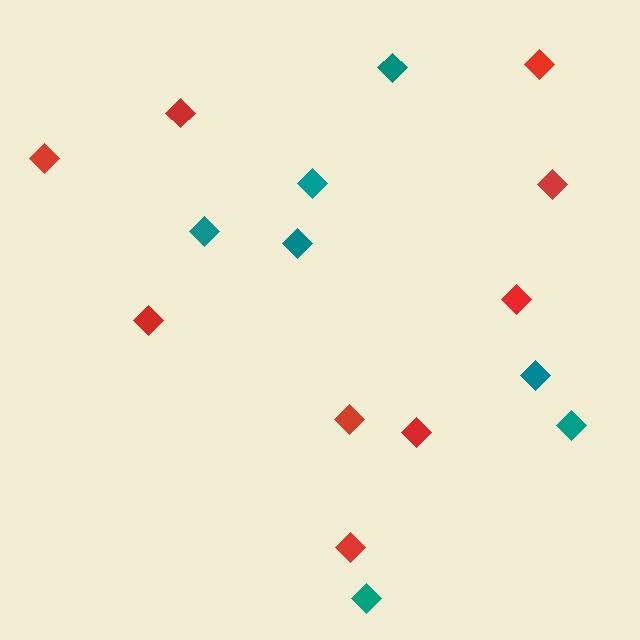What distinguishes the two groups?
There are 2 groups: one group of red diamonds (9) and one group of teal diamonds (7).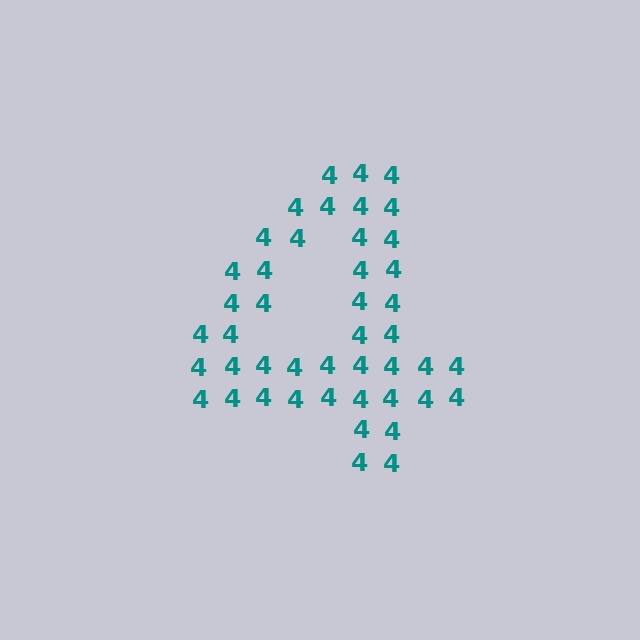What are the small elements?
The small elements are digit 4's.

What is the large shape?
The large shape is the digit 4.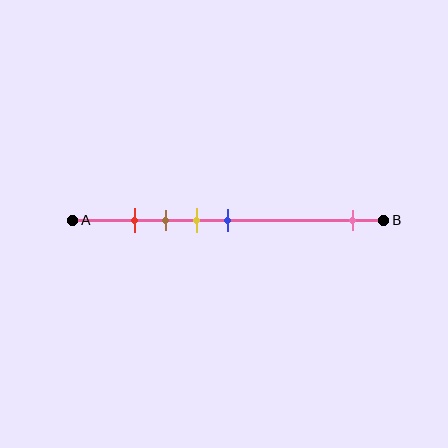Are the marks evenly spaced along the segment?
No, the marks are not evenly spaced.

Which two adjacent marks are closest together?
The red and brown marks are the closest adjacent pair.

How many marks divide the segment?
There are 5 marks dividing the segment.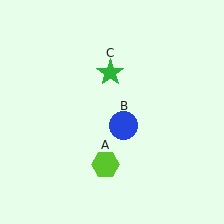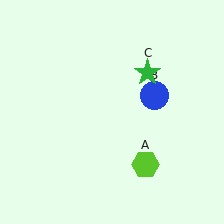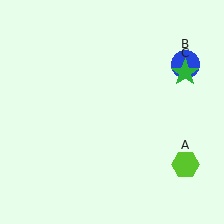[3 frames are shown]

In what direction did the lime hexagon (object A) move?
The lime hexagon (object A) moved right.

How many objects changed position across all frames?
3 objects changed position: lime hexagon (object A), blue circle (object B), green star (object C).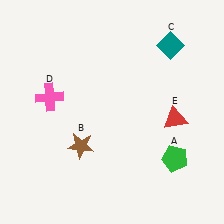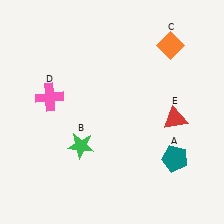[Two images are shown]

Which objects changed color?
A changed from green to teal. B changed from brown to green. C changed from teal to orange.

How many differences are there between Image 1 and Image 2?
There are 3 differences between the two images.